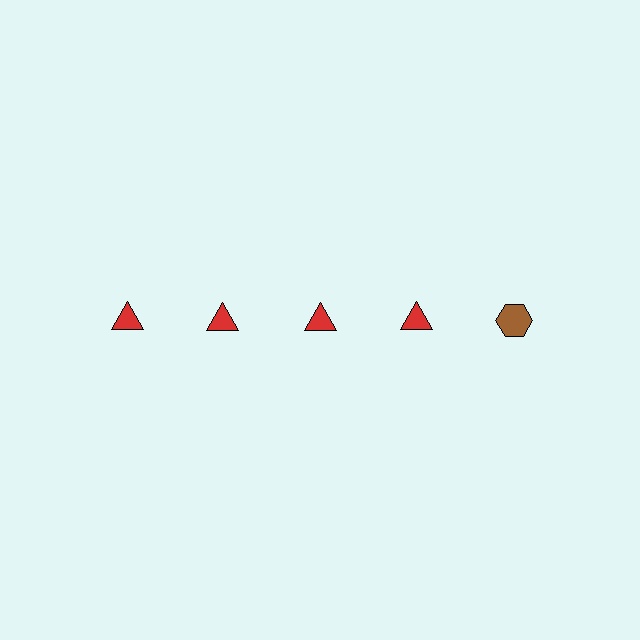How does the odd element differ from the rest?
It differs in both color (brown instead of red) and shape (hexagon instead of triangle).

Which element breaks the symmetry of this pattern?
The brown hexagon in the top row, rightmost column breaks the symmetry. All other shapes are red triangles.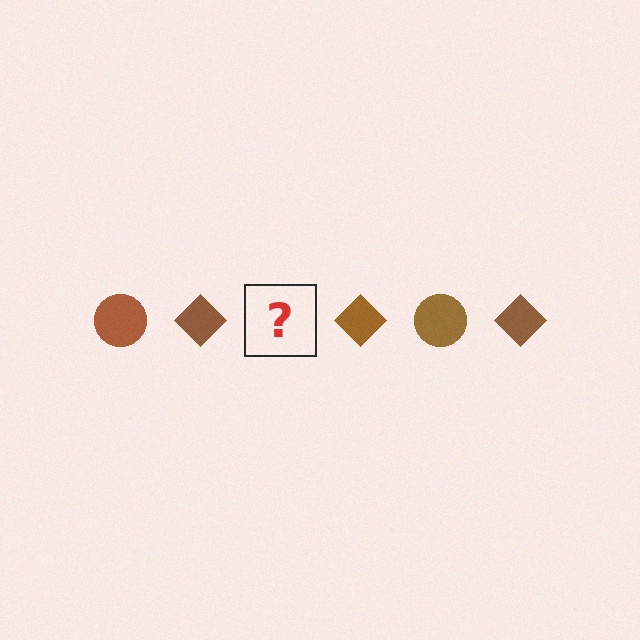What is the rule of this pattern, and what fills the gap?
The rule is that the pattern cycles through circle, diamond shapes in brown. The gap should be filled with a brown circle.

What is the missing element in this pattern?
The missing element is a brown circle.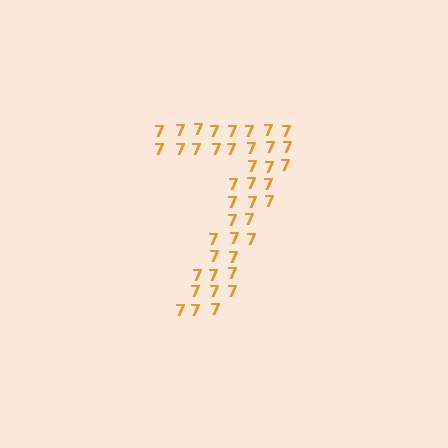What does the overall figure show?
The overall figure shows the digit 7.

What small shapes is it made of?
It is made of small digit 7's.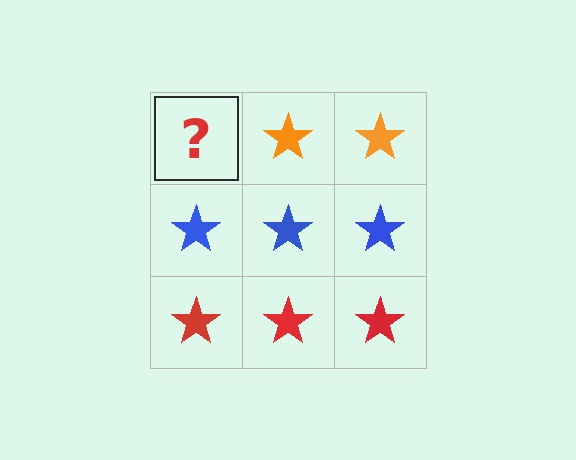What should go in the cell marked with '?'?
The missing cell should contain an orange star.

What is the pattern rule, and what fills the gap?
The rule is that each row has a consistent color. The gap should be filled with an orange star.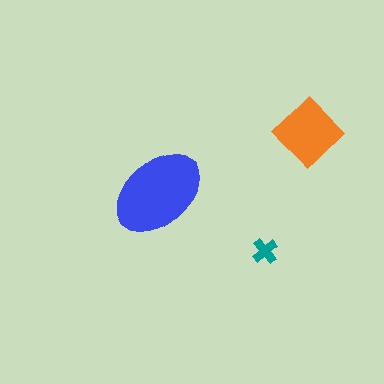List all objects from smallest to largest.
The teal cross, the orange diamond, the blue ellipse.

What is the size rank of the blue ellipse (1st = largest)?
1st.